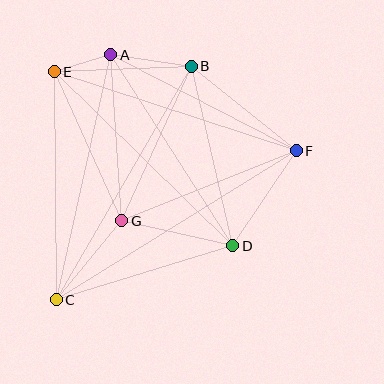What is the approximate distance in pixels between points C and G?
The distance between C and G is approximately 103 pixels.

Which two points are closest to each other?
Points A and E are closest to each other.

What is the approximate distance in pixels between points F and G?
The distance between F and G is approximately 188 pixels.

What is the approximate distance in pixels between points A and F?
The distance between A and F is approximately 209 pixels.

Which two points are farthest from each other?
Points C and F are farthest from each other.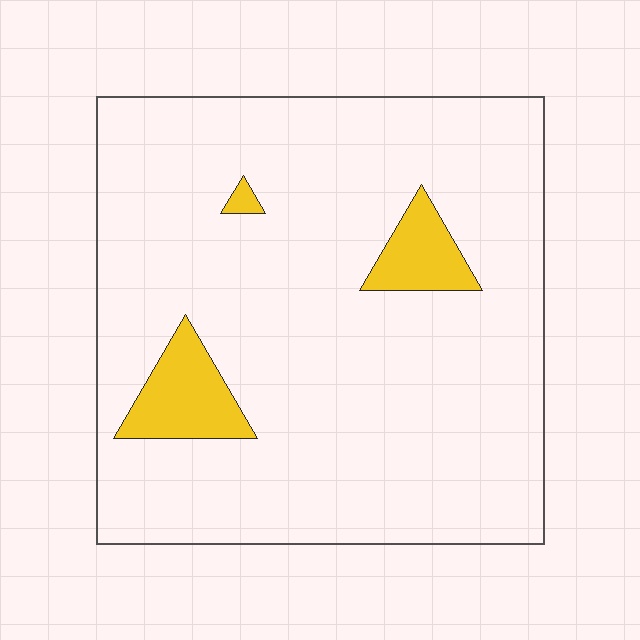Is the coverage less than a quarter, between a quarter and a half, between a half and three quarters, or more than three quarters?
Less than a quarter.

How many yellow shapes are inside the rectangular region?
3.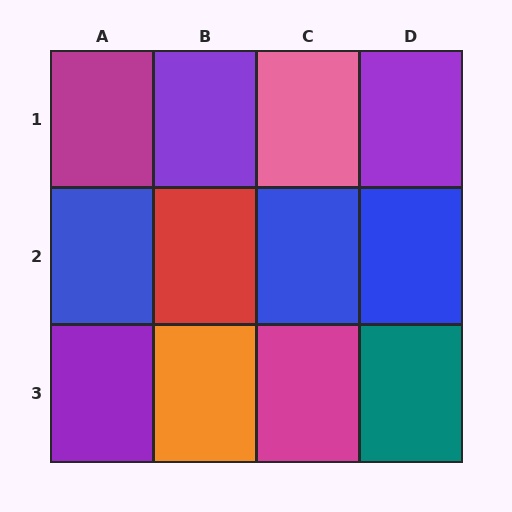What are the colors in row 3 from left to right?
Purple, orange, magenta, teal.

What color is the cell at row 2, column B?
Red.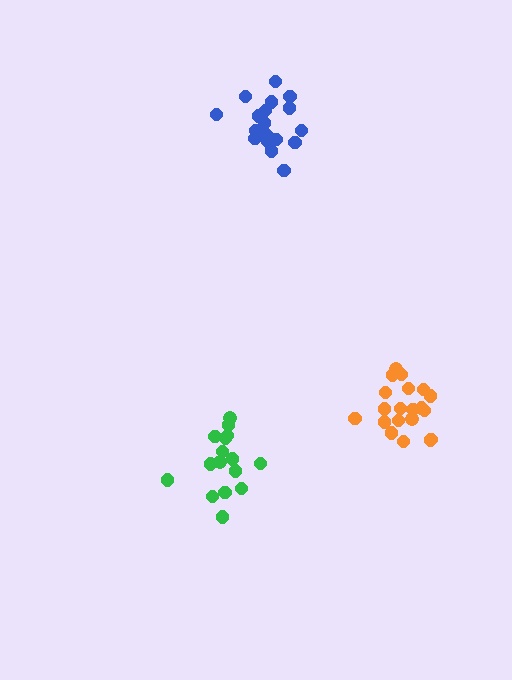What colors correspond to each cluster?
The clusters are colored: blue, orange, green.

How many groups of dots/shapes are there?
There are 3 groups.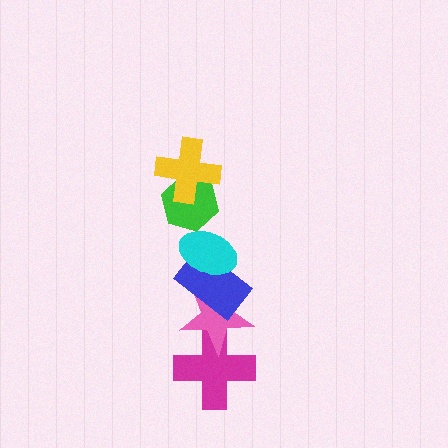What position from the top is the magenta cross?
The magenta cross is 6th from the top.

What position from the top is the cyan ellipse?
The cyan ellipse is 3rd from the top.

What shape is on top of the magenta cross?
The pink star is on top of the magenta cross.